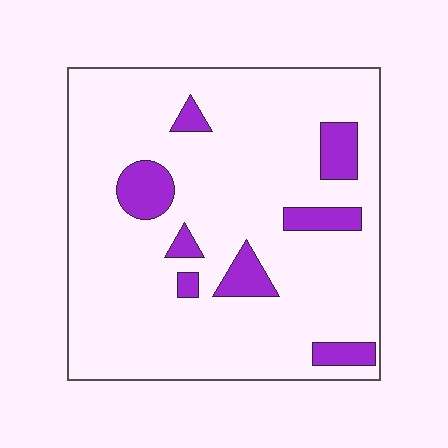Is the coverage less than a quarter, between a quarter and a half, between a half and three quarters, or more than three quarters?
Less than a quarter.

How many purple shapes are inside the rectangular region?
8.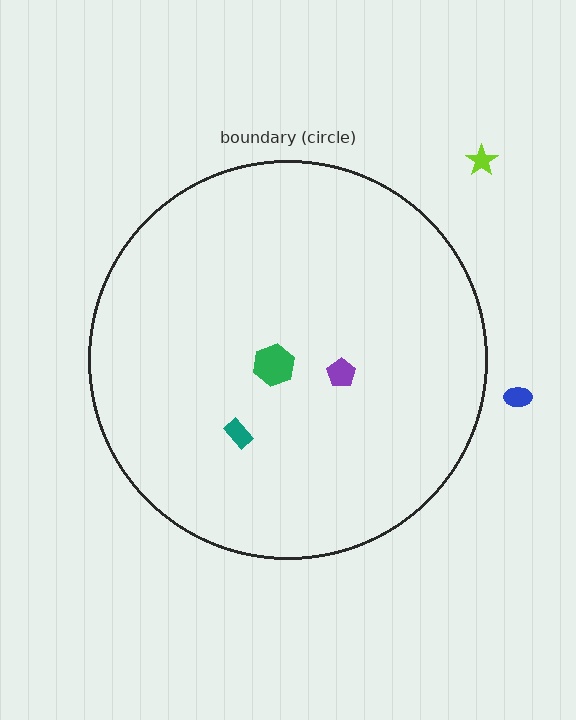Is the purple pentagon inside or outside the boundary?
Inside.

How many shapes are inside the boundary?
3 inside, 2 outside.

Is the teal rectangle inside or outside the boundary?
Inside.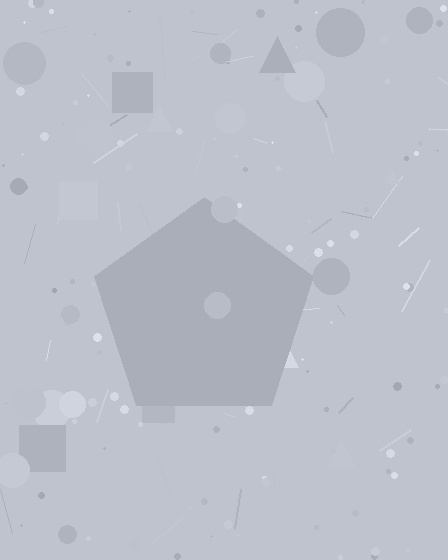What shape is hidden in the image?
A pentagon is hidden in the image.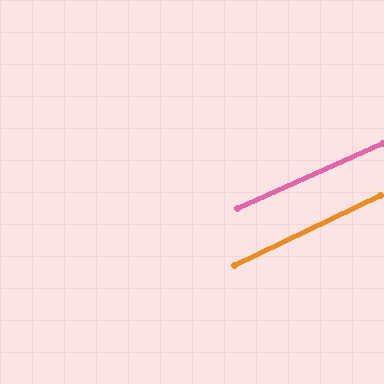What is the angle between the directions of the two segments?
Approximately 2 degrees.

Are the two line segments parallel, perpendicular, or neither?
Parallel — their directions differ by only 1.6°.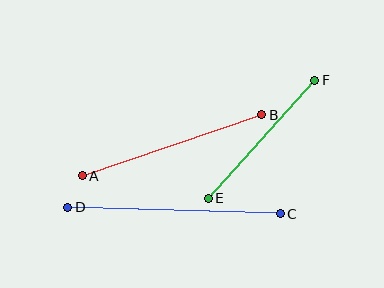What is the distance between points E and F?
The distance is approximately 158 pixels.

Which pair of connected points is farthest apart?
Points C and D are farthest apart.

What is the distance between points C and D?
The distance is approximately 213 pixels.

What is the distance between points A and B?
The distance is approximately 189 pixels.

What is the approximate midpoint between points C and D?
The midpoint is at approximately (174, 211) pixels.